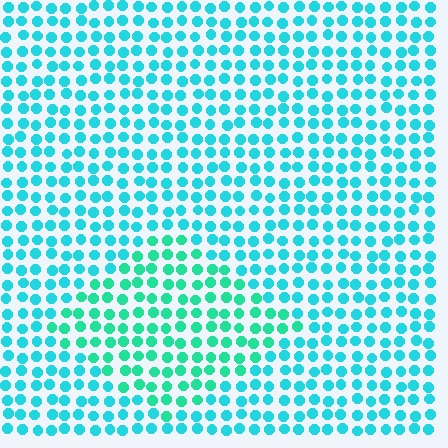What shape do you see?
I see a diamond.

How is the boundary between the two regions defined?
The boundary is defined purely by a slight shift in hue (about 26 degrees). Spacing, size, and orientation are identical on both sides.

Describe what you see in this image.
The image is filled with small cyan elements in a uniform arrangement. A diamond-shaped region is visible where the elements are tinted to a slightly different hue, forming a subtle color boundary.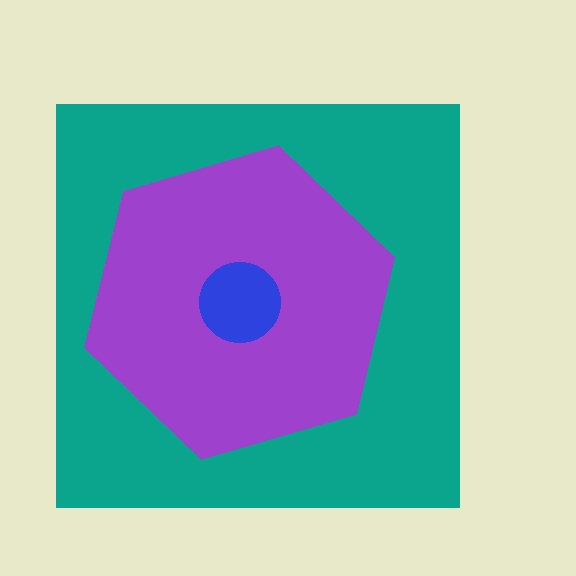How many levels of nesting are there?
3.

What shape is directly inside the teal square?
The purple hexagon.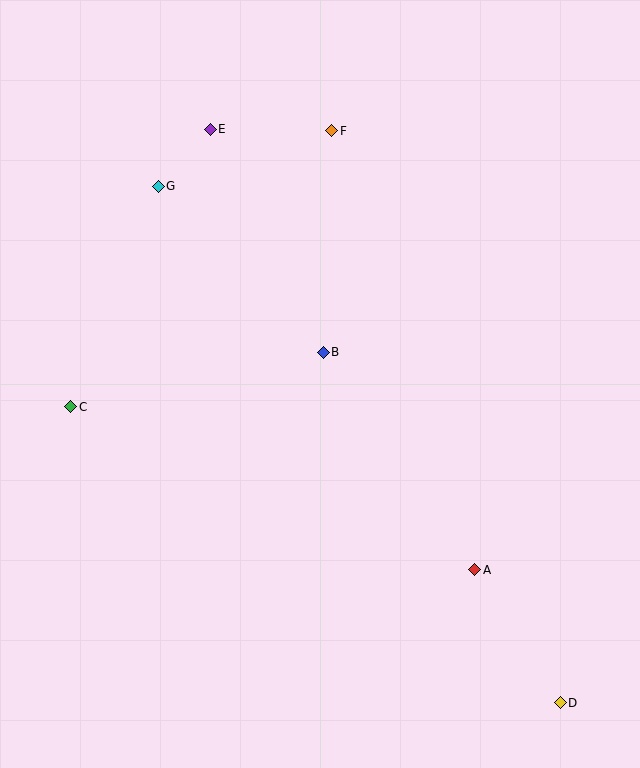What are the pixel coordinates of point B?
Point B is at (323, 352).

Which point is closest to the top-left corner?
Point G is closest to the top-left corner.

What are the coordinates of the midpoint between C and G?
The midpoint between C and G is at (114, 296).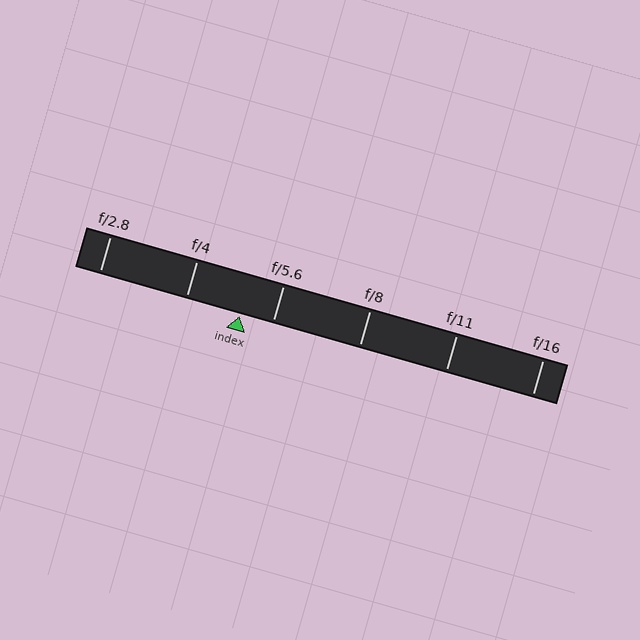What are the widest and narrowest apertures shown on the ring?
The widest aperture shown is f/2.8 and the narrowest is f/16.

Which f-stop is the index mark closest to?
The index mark is closest to f/5.6.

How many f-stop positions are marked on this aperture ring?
There are 6 f-stop positions marked.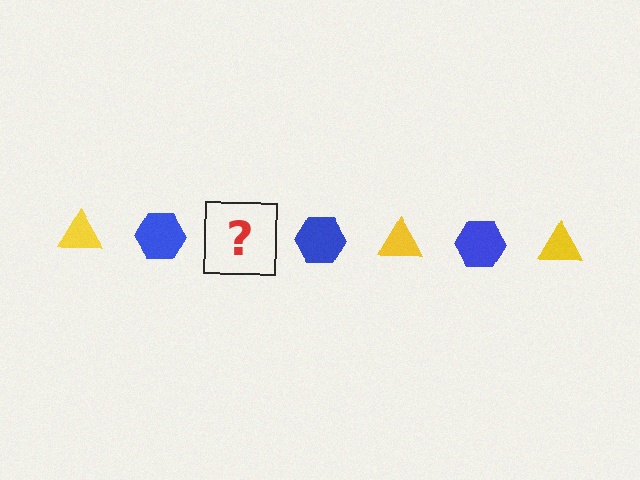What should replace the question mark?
The question mark should be replaced with a yellow triangle.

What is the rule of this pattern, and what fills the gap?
The rule is that the pattern alternates between yellow triangle and blue hexagon. The gap should be filled with a yellow triangle.